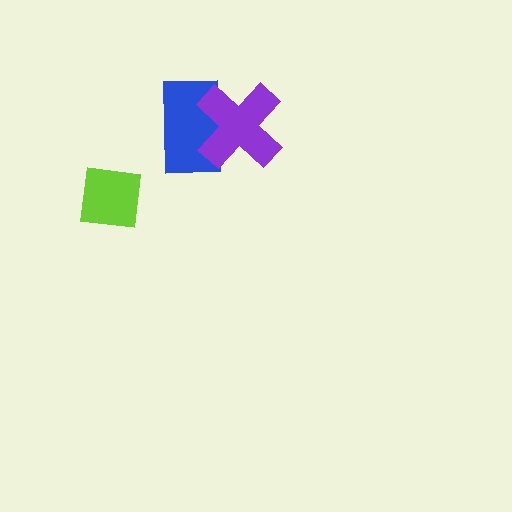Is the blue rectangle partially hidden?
Yes, it is partially covered by another shape.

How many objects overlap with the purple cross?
1 object overlaps with the purple cross.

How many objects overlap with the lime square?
0 objects overlap with the lime square.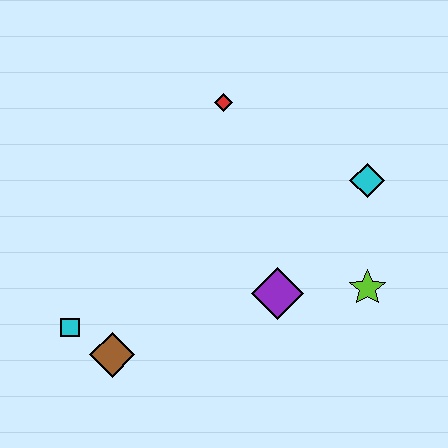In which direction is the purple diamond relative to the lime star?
The purple diamond is to the left of the lime star.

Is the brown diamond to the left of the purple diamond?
Yes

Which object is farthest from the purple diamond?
The cyan square is farthest from the purple diamond.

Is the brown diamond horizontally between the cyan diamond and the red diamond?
No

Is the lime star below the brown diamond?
No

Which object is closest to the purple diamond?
The lime star is closest to the purple diamond.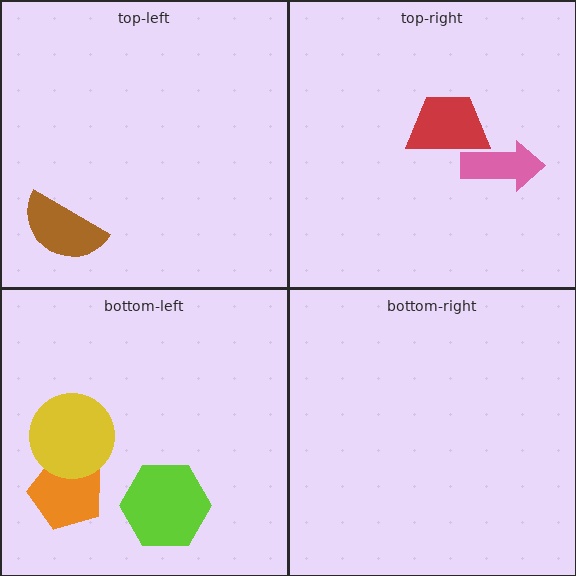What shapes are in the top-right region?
The pink arrow, the red trapezoid.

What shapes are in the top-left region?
The brown semicircle.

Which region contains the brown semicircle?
The top-left region.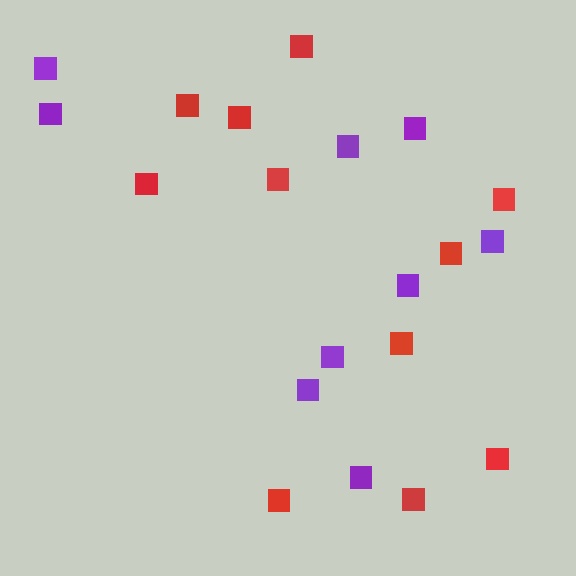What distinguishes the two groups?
There are 2 groups: one group of red squares (11) and one group of purple squares (9).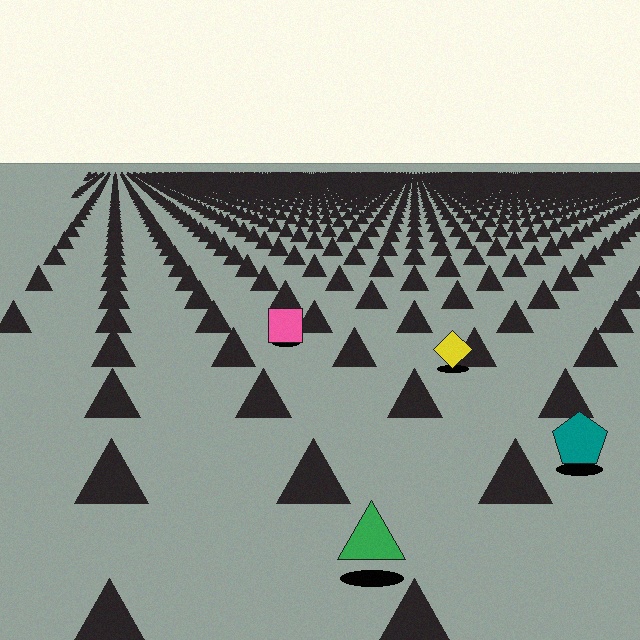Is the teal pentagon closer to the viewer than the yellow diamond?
Yes. The teal pentagon is closer — you can tell from the texture gradient: the ground texture is coarser near it.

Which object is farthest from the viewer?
The pink square is farthest from the viewer. It appears smaller and the ground texture around it is denser.